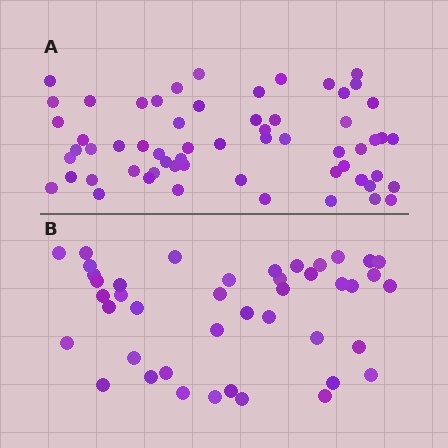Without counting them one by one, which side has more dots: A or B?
Region A (the top region) has more dots.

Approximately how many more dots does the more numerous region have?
Region A has approximately 15 more dots than region B.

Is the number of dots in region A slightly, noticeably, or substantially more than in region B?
Region A has noticeably more, but not dramatically so. The ratio is roughly 1.4 to 1.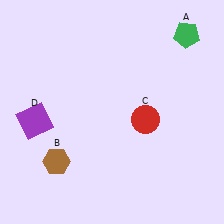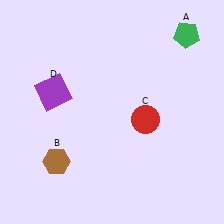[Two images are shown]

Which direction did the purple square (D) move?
The purple square (D) moved up.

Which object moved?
The purple square (D) moved up.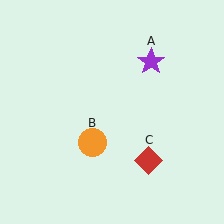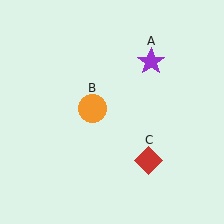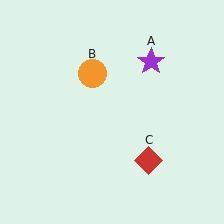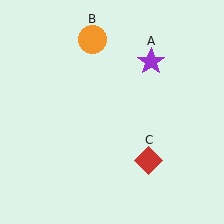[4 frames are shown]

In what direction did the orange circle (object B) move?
The orange circle (object B) moved up.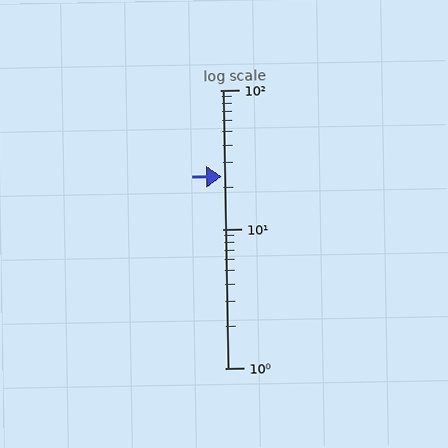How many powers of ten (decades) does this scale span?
The scale spans 2 decades, from 1 to 100.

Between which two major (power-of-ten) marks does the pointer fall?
The pointer is between 10 and 100.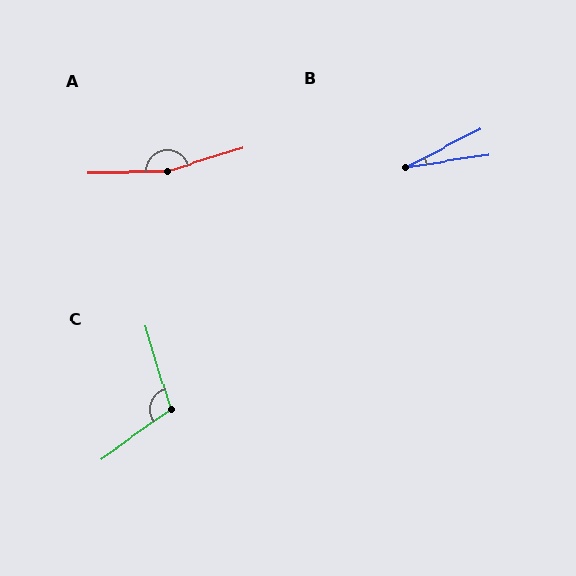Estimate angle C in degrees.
Approximately 109 degrees.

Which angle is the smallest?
B, at approximately 19 degrees.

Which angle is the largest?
A, at approximately 164 degrees.